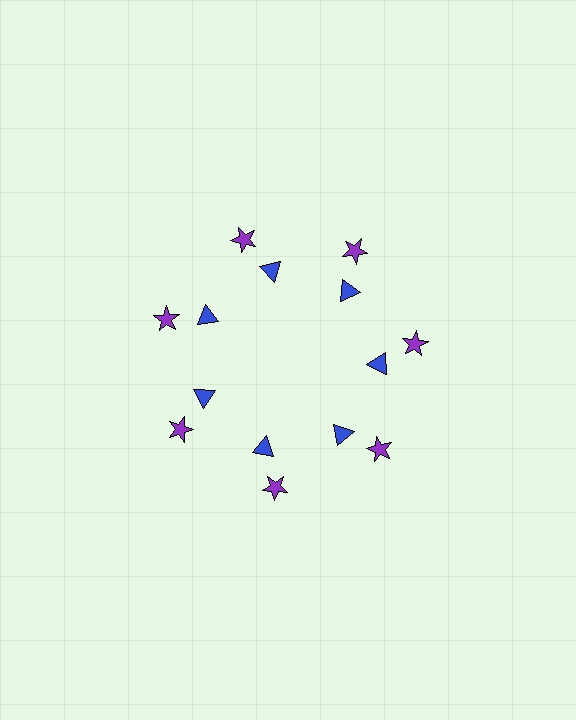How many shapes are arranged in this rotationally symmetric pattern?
There are 14 shapes, arranged in 7 groups of 2.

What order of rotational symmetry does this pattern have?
This pattern has 7-fold rotational symmetry.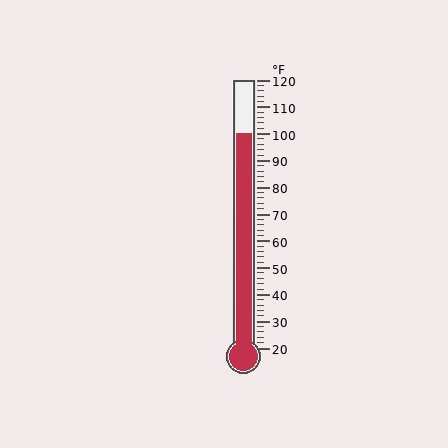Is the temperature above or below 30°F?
The temperature is above 30°F.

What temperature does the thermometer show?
The thermometer shows approximately 100°F.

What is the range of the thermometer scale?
The thermometer scale ranges from 20°F to 120°F.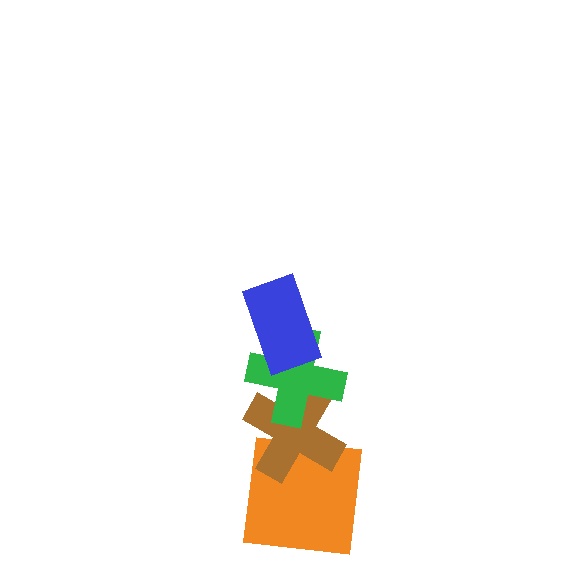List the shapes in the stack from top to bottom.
From top to bottom: the blue rectangle, the green cross, the brown cross, the orange square.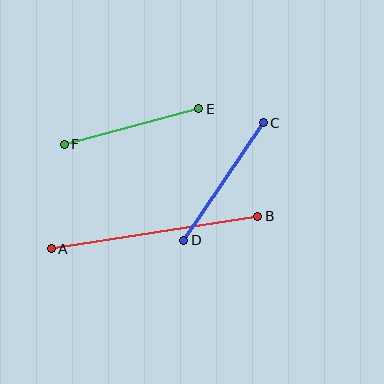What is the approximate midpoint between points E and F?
The midpoint is at approximately (131, 126) pixels.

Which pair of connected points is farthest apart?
Points A and B are farthest apart.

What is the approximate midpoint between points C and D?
The midpoint is at approximately (223, 182) pixels.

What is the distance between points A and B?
The distance is approximately 209 pixels.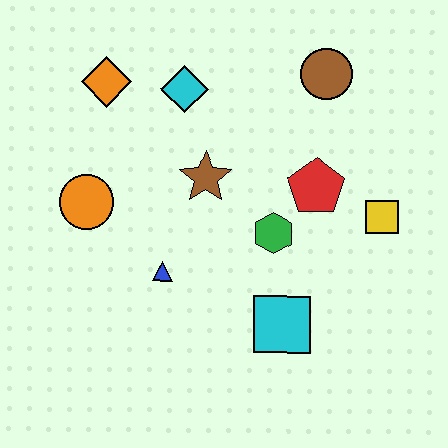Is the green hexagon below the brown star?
Yes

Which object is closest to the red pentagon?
The green hexagon is closest to the red pentagon.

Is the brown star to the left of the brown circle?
Yes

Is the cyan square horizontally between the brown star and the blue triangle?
No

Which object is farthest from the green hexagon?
The orange diamond is farthest from the green hexagon.